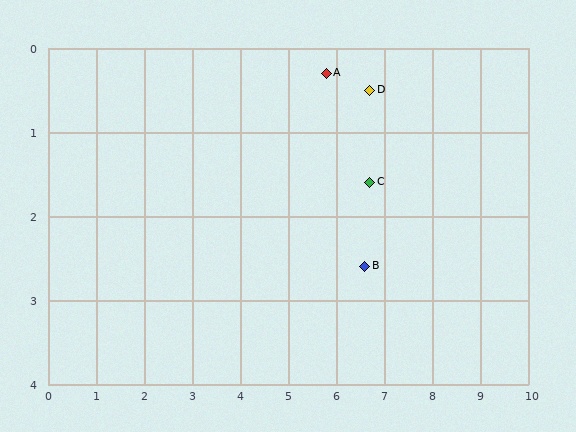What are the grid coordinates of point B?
Point B is at approximately (6.6, 2.6).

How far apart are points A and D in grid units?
Points A and D are about 0.9 grid units apart.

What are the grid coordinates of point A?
Point A is at approximately (5.8, 0.3).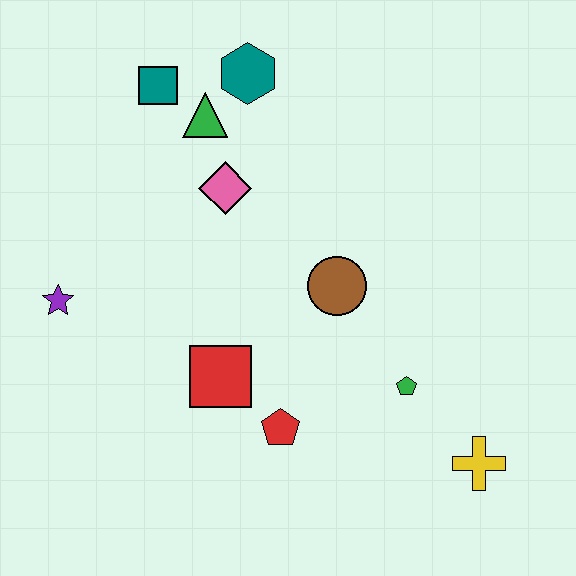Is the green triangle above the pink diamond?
Yes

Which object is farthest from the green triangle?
The yellow cross is farthest from the green triangle.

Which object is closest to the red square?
The red pentagon is closest to the red square.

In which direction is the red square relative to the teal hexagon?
The red square is below the teal hexagon.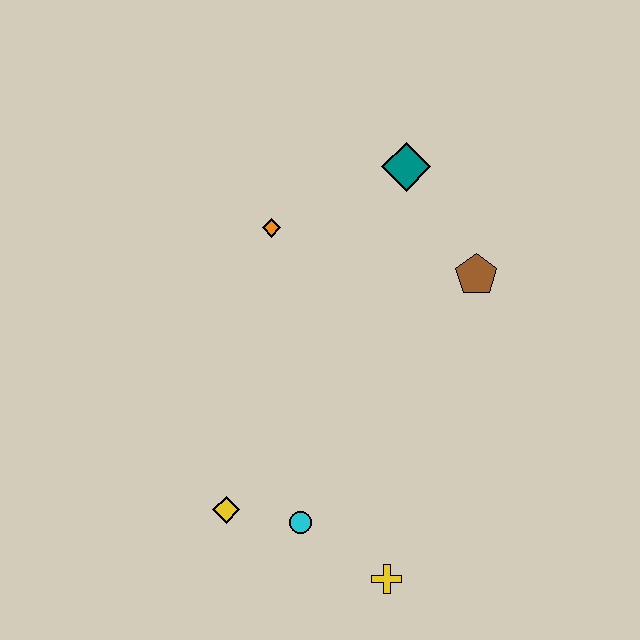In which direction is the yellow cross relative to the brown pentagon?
The yellow cross is below the brown pentagon.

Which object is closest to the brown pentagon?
The teal diamond is closest to the brown pentagon.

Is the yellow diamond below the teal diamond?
Yes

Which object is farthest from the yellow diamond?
The teal diamond is farthest from the yellow diamond.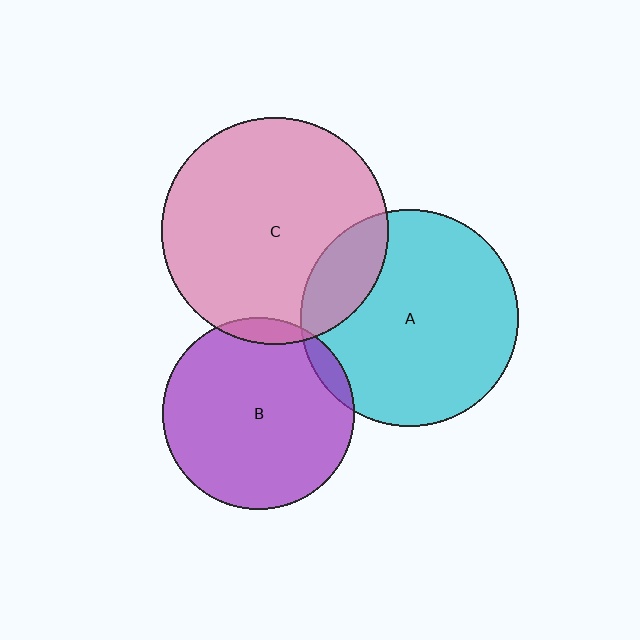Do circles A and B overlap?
Yes.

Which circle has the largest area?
Circle C (pink).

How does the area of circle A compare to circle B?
Approximately 1.3 times.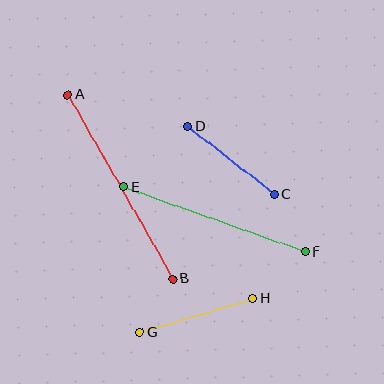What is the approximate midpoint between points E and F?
The midpoint is at approximately (214, 219) pixels.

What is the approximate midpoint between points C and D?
The midpoint is at approximately (231, 161) pixels.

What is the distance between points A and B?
The distance is approximately 212 pixels.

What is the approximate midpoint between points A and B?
The midpoint is at approximately (120, 187) pixels.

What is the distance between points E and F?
The distance is approximately 193 pixels.